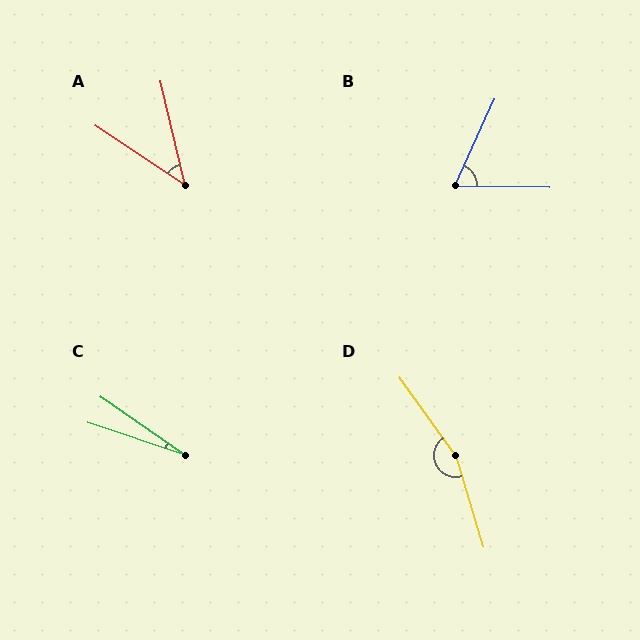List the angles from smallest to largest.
C (16°), A (43°), B (66°), D (161°).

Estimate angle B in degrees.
Approximately 66 degrees.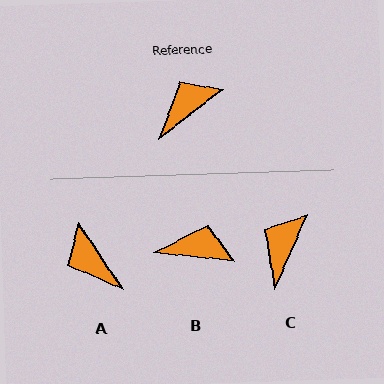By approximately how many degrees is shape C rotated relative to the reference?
Approximately 30 degrees counter-clockwise.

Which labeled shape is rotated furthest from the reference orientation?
A, about 86 degrees away.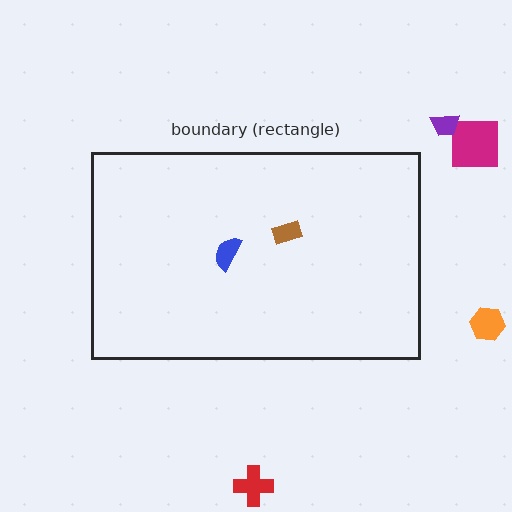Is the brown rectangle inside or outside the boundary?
Inside.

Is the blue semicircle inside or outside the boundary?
Inside.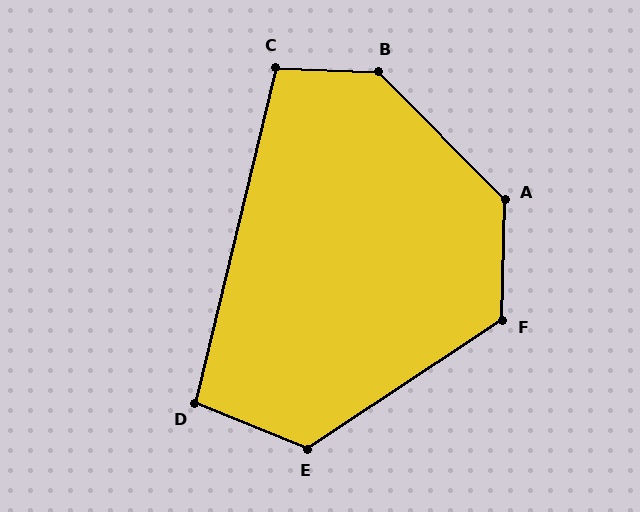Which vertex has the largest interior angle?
B, at approximately 137 degrees.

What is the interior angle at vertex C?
Approximately 101 degrees (obtuse).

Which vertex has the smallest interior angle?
D, at approximately 98 degrees.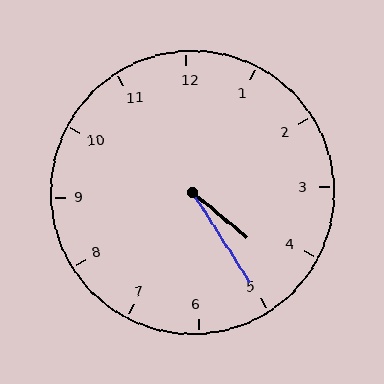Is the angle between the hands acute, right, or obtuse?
It is acute.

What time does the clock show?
4:25.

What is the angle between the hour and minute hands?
Approximately 18 degrees.